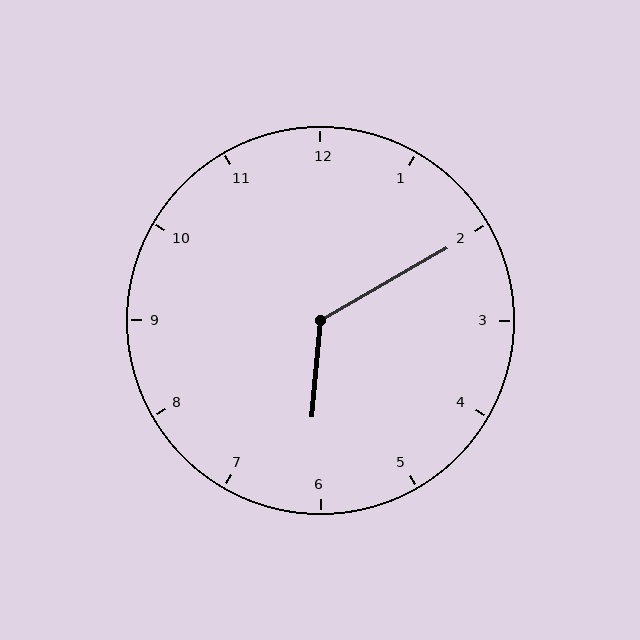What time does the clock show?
6:10.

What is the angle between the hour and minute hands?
Approximately 125 degrees.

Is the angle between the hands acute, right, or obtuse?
It is obtuse.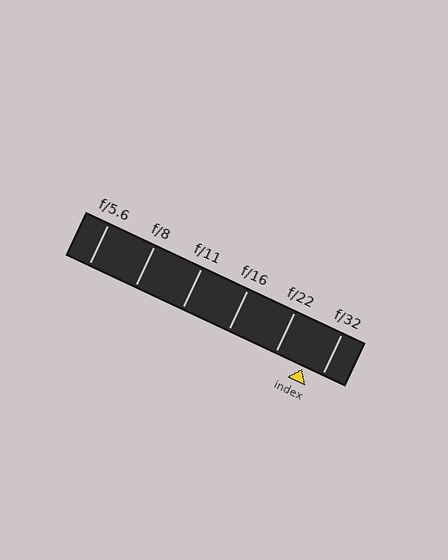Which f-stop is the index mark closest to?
The index mark is closest to f/32.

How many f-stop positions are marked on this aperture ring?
There are 6 f-stop positions marked.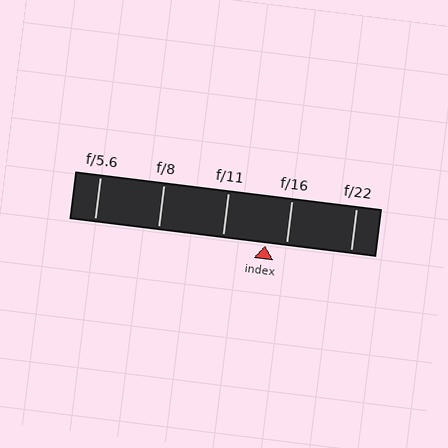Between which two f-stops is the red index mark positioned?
The index mark is between f/11 and f/16.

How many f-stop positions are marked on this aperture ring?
There are 5 f-stop positions marked.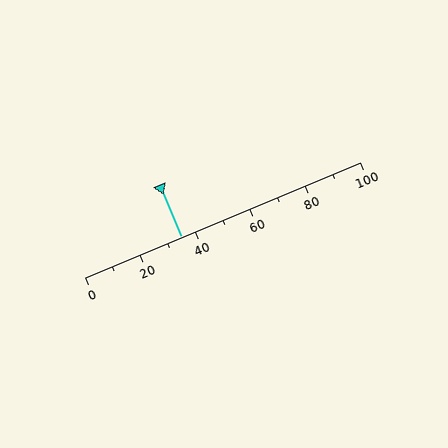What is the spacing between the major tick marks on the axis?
The major ticks are spaced 20 apart.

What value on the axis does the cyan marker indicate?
The marker indicates approximately 35.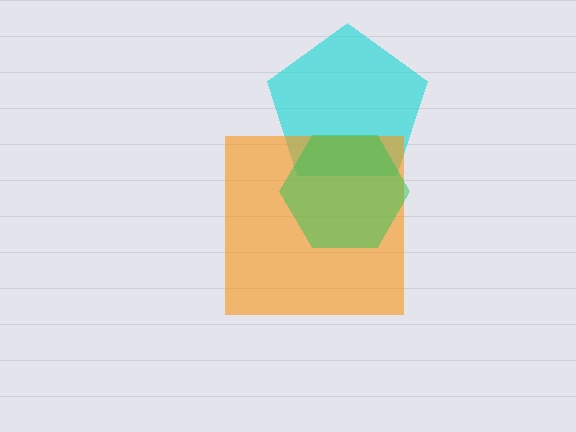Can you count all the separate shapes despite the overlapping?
Yes, there are 3 separate shapes.